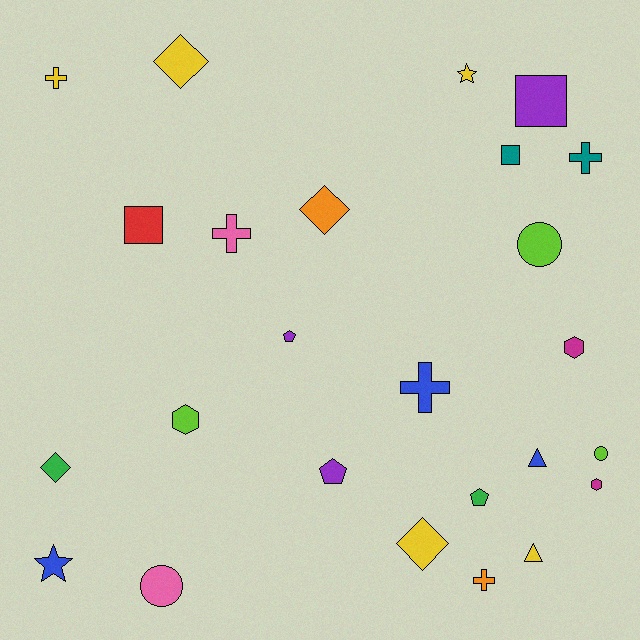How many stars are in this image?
There are 2 stars.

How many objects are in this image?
There are 25 objects.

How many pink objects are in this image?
There are 2 pink objects.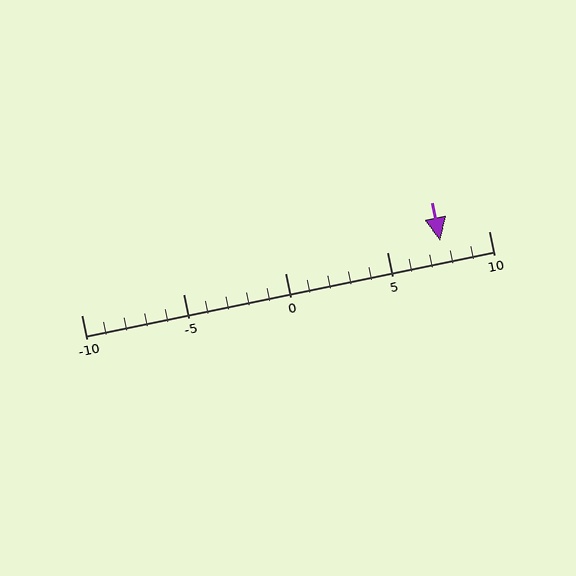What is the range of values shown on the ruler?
The ruler shows values from -10 to 10.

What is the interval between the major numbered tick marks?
The major tick marks are spaced 5 units apart.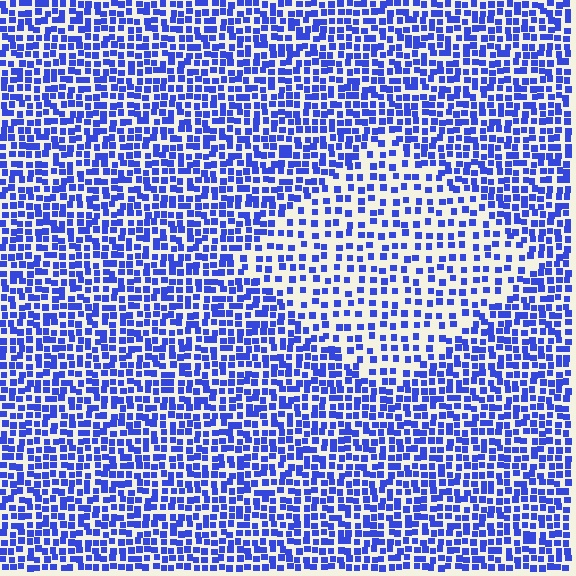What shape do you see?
I see a diamond.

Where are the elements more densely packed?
The elements are more densely packed outside the diamond boundary.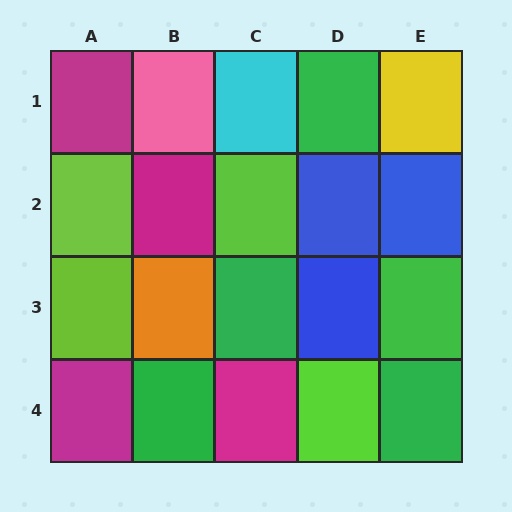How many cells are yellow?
1 cell is yellow.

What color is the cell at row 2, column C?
Lime.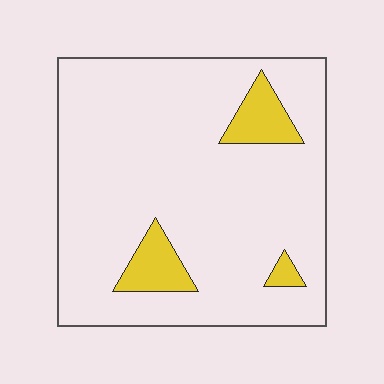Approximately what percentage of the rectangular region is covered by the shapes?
Approximately 10%.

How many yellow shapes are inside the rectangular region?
3.